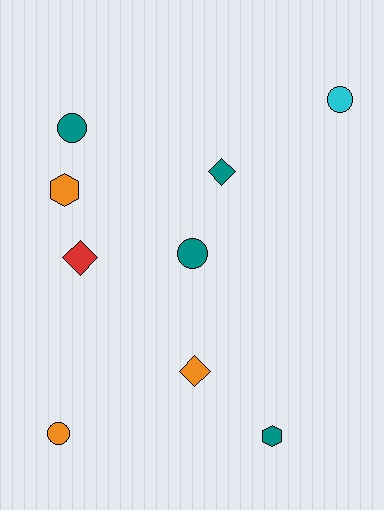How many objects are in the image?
There are 9 objects.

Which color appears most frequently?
Teal, with 4 objects.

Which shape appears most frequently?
Circle, with 4 objects.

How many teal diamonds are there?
There is 1 teal diamond.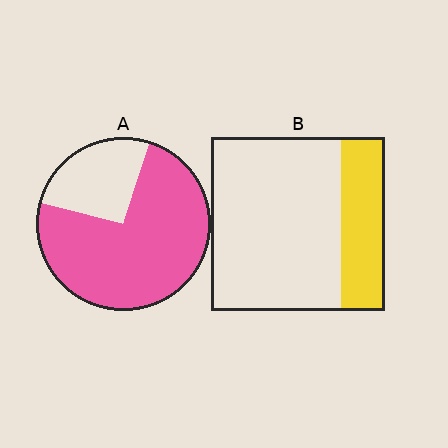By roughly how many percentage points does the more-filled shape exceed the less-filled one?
By roughly 50 percentage points (A over B).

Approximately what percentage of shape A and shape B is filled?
A is approximately 75% and B is approximately 25%.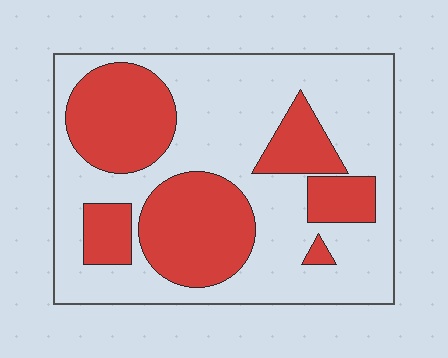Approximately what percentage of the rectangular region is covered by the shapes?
Approximately 35%.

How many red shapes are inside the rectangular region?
6.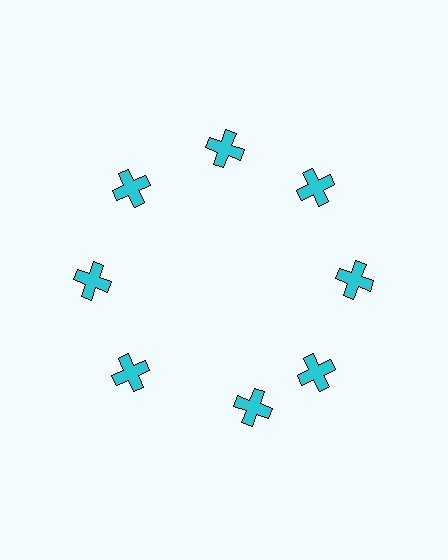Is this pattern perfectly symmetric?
No. The 8 cyan crosses are arranged in a ring, but one element near the 6 o'clock position is rotated out of alignment along the ring, breaking the 8-fold rotational symmetry.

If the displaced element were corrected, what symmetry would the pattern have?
It would have 8-fold rotational symmetry — the pattern would map onto itself every 45 degrees.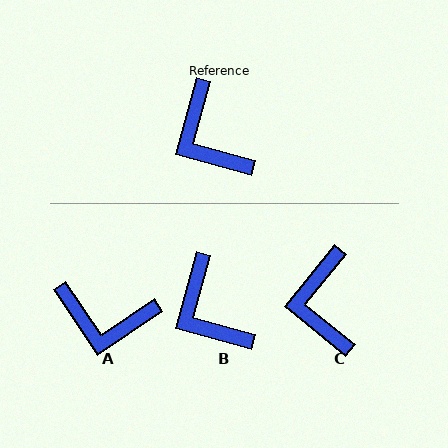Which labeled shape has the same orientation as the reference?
B.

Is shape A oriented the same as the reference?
No, it is off by about 49 degrees.